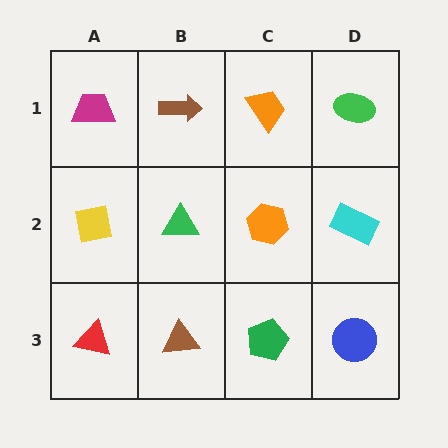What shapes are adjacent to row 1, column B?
A green triangle (row 2, column B), a magenta trapezoid (row 1, column A), an orange trapezoid (row 1, column C).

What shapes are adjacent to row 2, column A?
A magenta trapezoid (row 1, column A), a red triangle (row 3, column A), a green triangle (row 2, column B).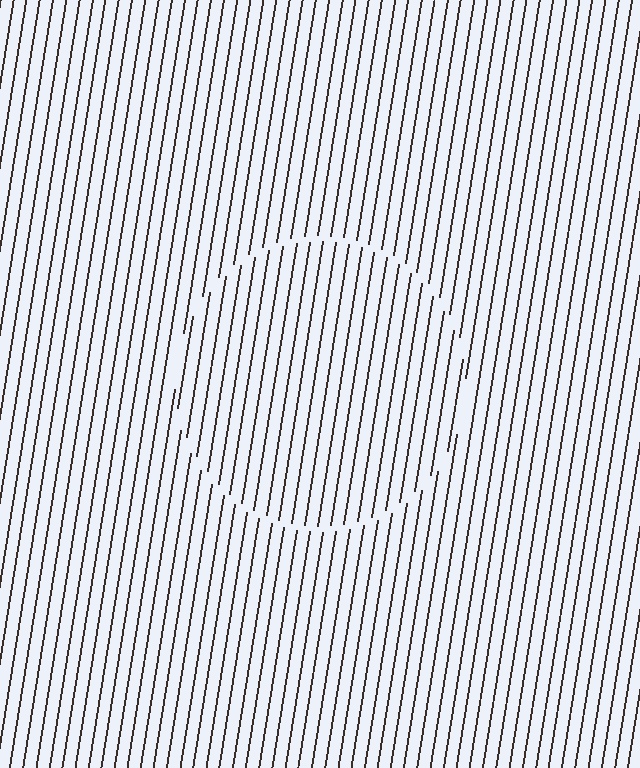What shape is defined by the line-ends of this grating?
An illusory circle. The interior of the shape contains the same grating, shifted by half a period — the contour is defined by the phase discontinuity where line-ends from the inner and outer gratings abut.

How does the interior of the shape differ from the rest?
The interior of the shape contains the same grating, shifted by half a period — the contour is defined by the phase discontinuity where line-ends from the inner and outer gratings abut.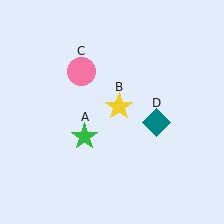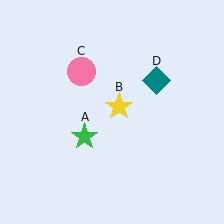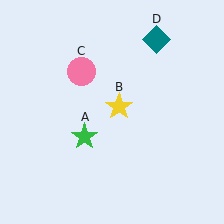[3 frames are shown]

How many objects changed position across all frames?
1 object changed position: teal diamond (object D).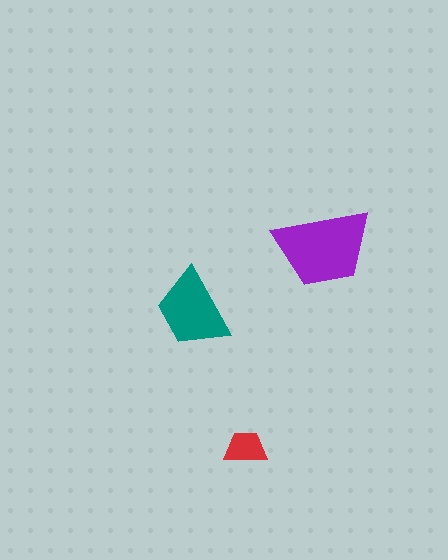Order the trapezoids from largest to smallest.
the purple one, the teal one, the red one.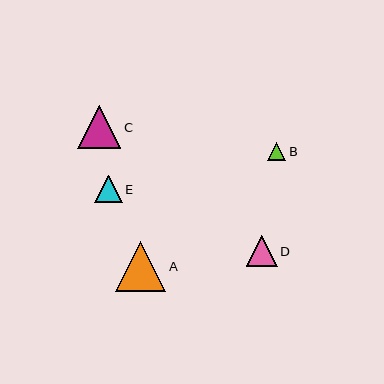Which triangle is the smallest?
Triangle B is the smallest with a size of approximately 18 pixels.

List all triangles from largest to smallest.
From largest to smallest: A, C, D, E, B.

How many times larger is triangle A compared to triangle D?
Triangle A is approximately 1.6 times the size of triangle D.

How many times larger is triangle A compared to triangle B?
Triangle A is approximately 2.8 times the size of triangle B.